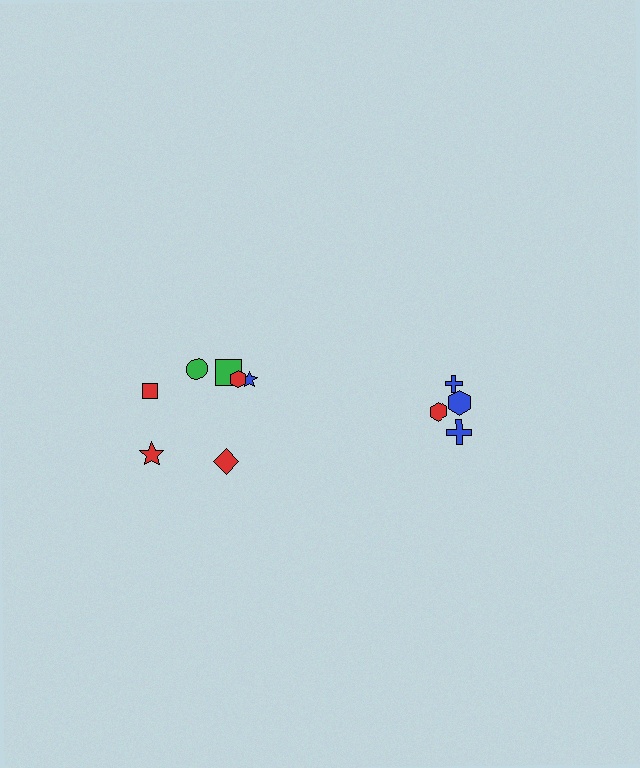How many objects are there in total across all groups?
There are 11 objects.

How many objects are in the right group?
There are 4 objects.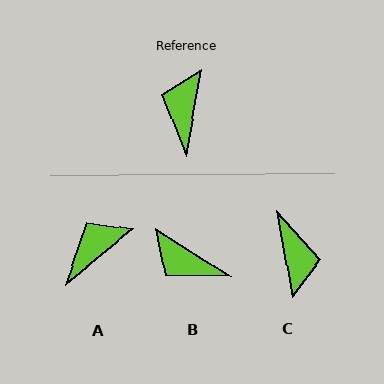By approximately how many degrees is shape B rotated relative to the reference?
Approximately 68 degrees counter-clockwise.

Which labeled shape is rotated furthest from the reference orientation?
C, about 159 degrees away.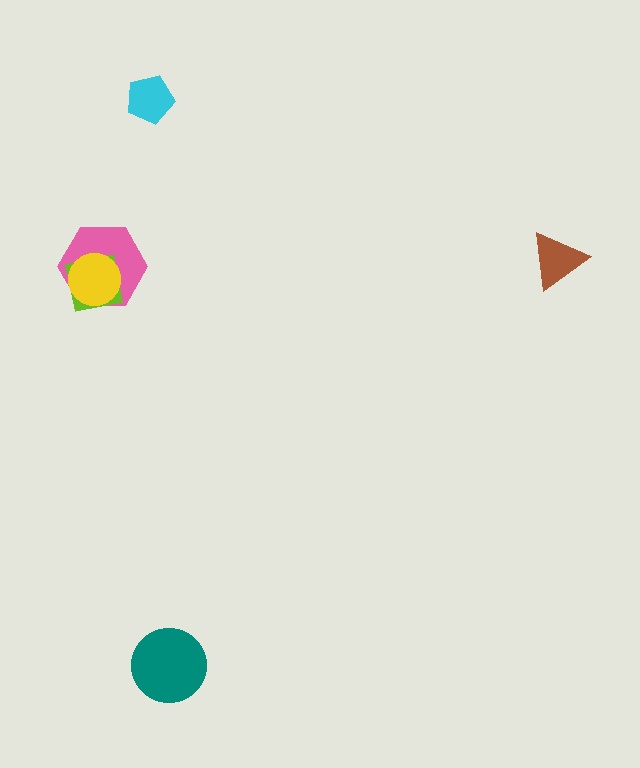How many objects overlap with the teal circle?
0 objects overlap with the teal circle.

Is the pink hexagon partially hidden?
Yes, it is partially covered by another shape.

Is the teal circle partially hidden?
No, no other shape covers it.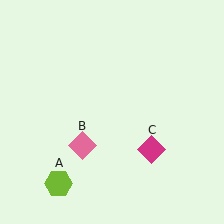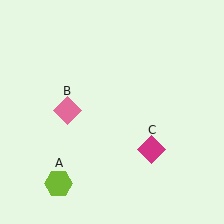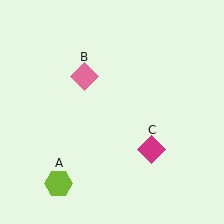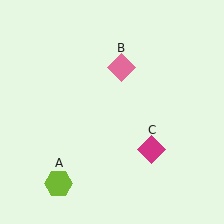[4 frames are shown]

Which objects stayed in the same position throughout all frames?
Lime hexagon (object A) and magenta diamond (object C) remained stationary.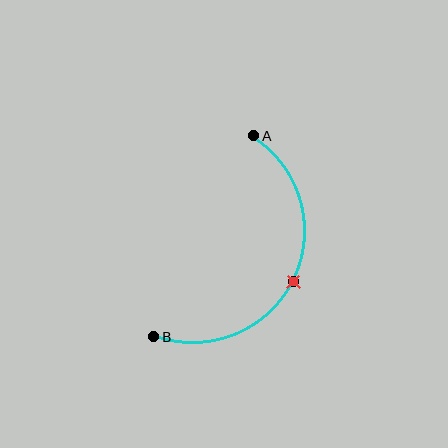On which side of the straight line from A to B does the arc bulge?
The arc bulges to the right of the straight line connecting A and B.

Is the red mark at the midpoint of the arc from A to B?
Yes. The red mark lies on the arc at equal arc-length from both A and B — it is the arc midpoint.